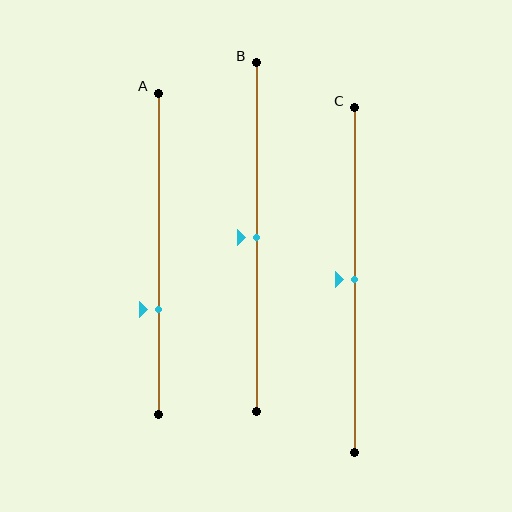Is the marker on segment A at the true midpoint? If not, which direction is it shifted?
No, the marker on segment A is shifted downward by about 17% of the segment length.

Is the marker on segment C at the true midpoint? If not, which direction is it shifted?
Yes, the marker on segment C is at the true midpoint.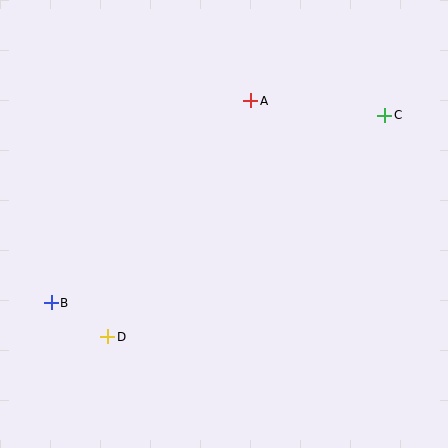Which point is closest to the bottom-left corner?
Point B is closest to the bottom-left corner.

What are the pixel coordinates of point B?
Point B is at (51, 303).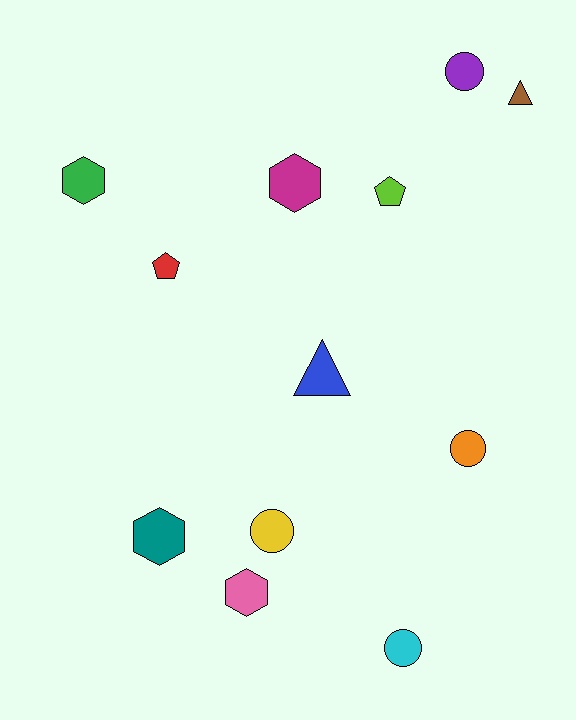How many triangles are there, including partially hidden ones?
There are 2 triangles.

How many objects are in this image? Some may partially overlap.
There are 12 objects.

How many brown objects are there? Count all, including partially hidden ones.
There is 1 brown object.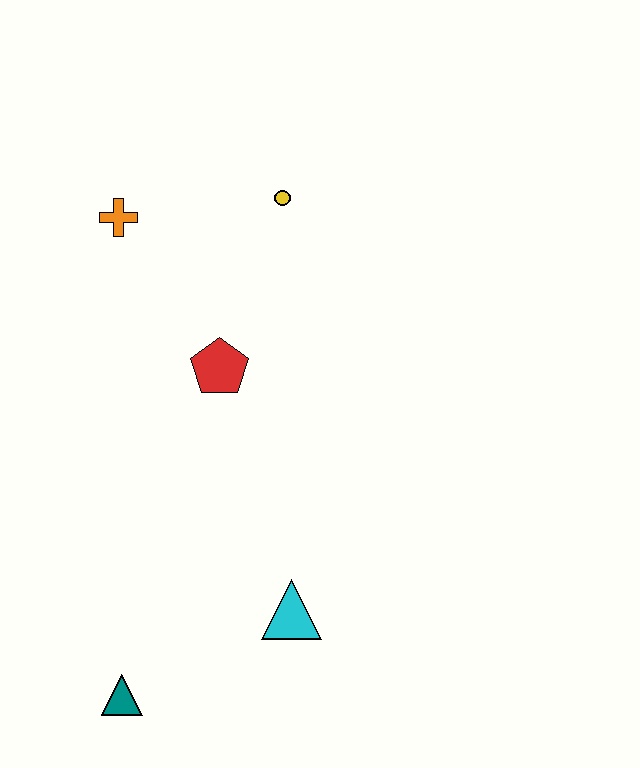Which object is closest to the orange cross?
The yellow circle is closest to the orange cross.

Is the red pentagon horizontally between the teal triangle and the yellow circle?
Yes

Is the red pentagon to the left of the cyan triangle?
Yes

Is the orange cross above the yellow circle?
No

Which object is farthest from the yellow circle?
The teal triangle is farthest from the yellow circle.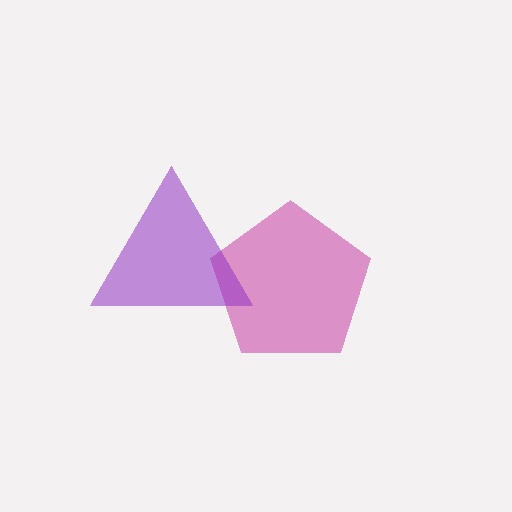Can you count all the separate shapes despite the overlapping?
Yes, there are 2 separate shapes.